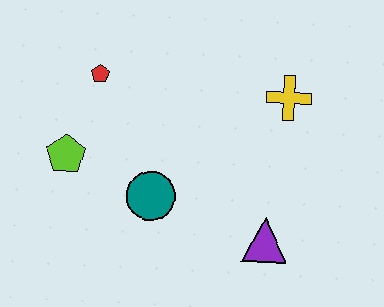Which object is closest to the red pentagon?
The lime pentagon is closest to the red pentagon.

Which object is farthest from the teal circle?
The yellow cross is farthest from the teal circle.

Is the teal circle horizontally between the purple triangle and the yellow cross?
No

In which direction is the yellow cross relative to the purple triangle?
The yellow cross is above the purple triangle.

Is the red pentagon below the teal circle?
No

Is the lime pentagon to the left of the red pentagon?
Yes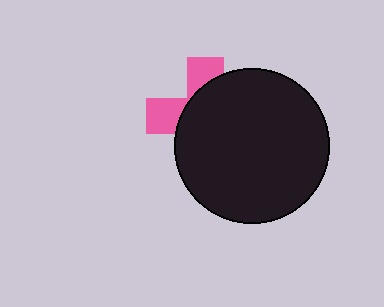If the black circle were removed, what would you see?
You would see the complete pink cross.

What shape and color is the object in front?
The object in front is a black circle.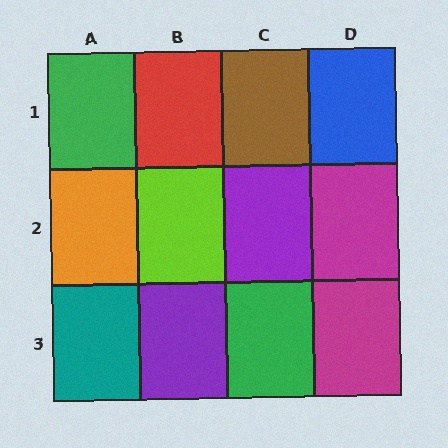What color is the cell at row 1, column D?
Blue.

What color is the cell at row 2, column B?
Lime.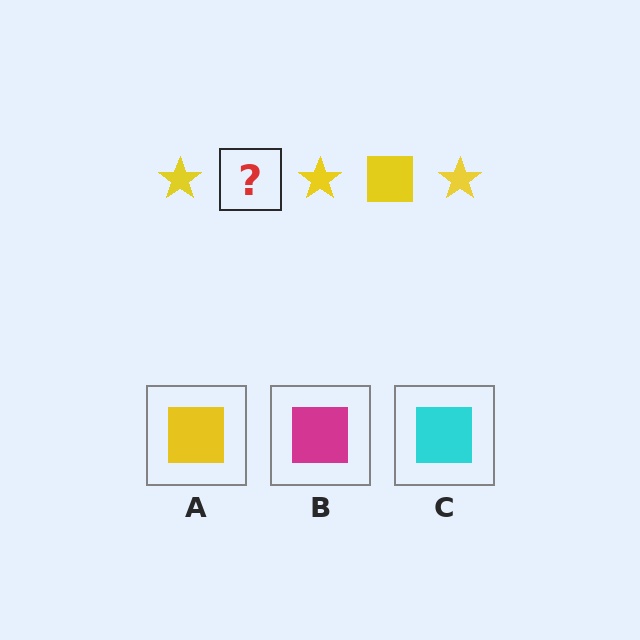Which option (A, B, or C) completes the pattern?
A.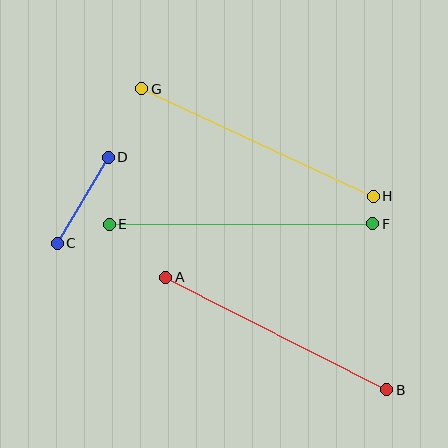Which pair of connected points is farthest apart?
Points E and F are farthest apart.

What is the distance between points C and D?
The distance is approximately 100 pixels.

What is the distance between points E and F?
The distance is approximately 263 pixels.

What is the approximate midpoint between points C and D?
The midpoint is at approximately (83, 200) pixels.